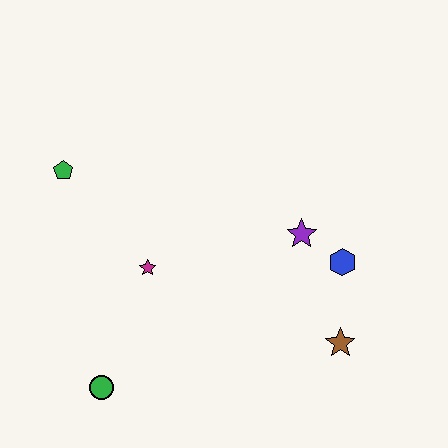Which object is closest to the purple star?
The blue hexagon is closest to the purple star.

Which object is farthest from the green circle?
The blue hexagon is farthest from the green circle.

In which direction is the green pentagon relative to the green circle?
The green pentagon is above the green circle.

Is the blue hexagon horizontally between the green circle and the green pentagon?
No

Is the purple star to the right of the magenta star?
Yes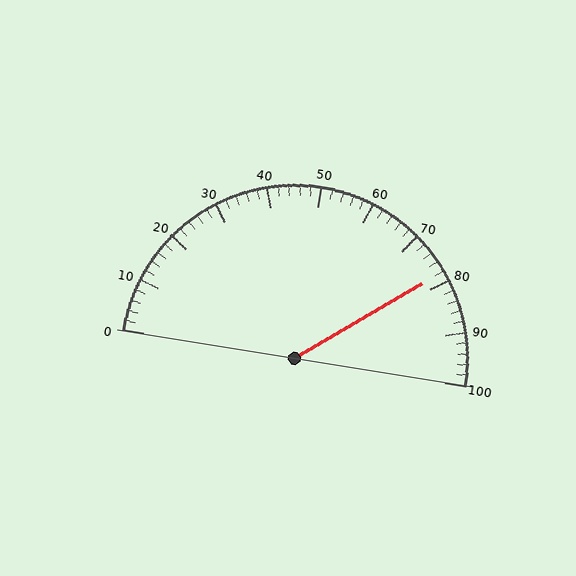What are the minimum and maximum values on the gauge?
The gauge ranges from 0 to 100.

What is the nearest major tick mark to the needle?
The nearest major tick mark is 80.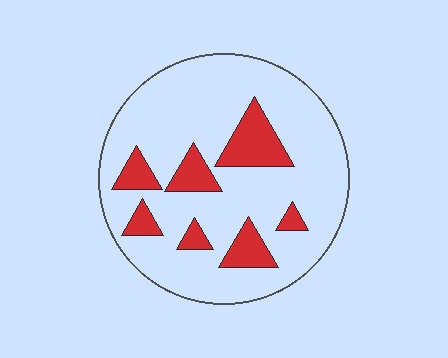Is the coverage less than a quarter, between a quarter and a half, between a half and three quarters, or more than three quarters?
Less than a quarter.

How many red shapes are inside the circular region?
7.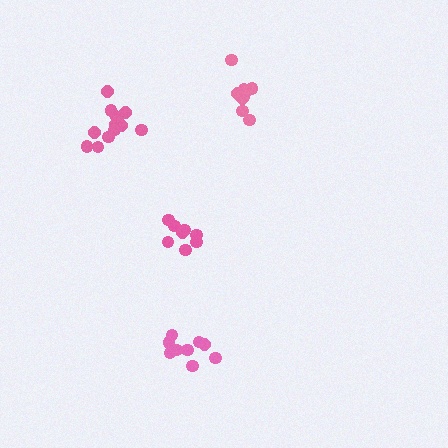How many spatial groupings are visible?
There are 4 spatial groupings.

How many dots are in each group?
Group 1: 8 dots, Group 2: 13 dots, Group 3: 9 dots, Group 4: 9 dots (39 total).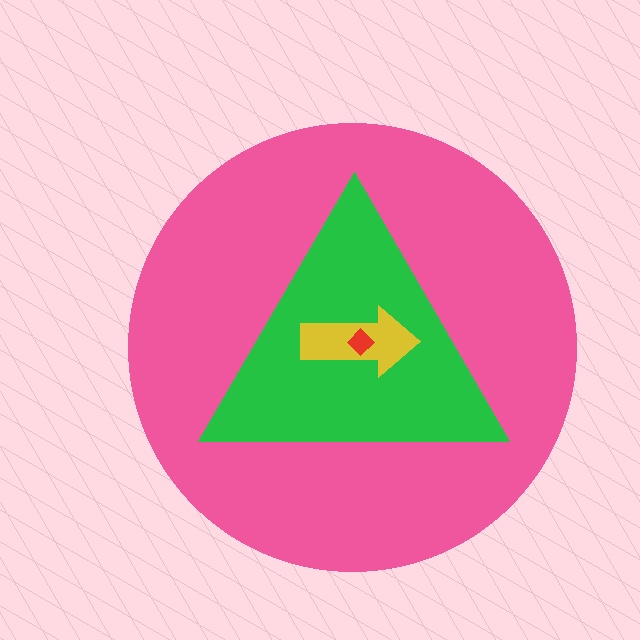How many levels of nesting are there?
4.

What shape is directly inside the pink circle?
The green triangle.